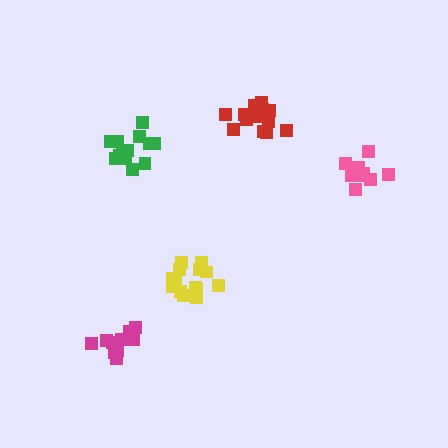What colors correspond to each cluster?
The clusters are colored: yellow, pink, green, magenta, red.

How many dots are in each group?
Group 1: 14 dots, Group 2: 10 dots, Group 3: 13 dots, Group 4: 11 dots, Group 5: 13 dots (61 total).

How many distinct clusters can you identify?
There are 5 distinct clusters.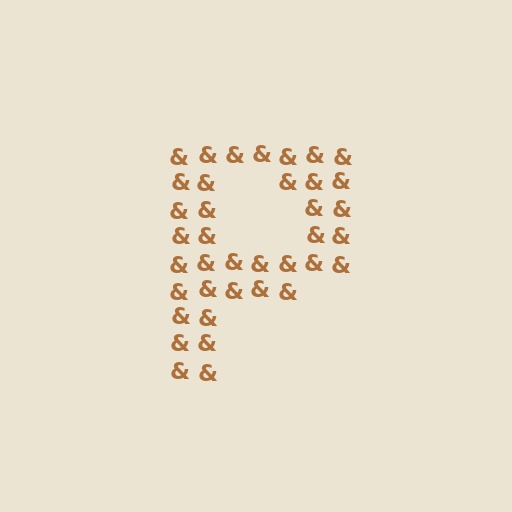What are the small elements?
The small elements are ampersands.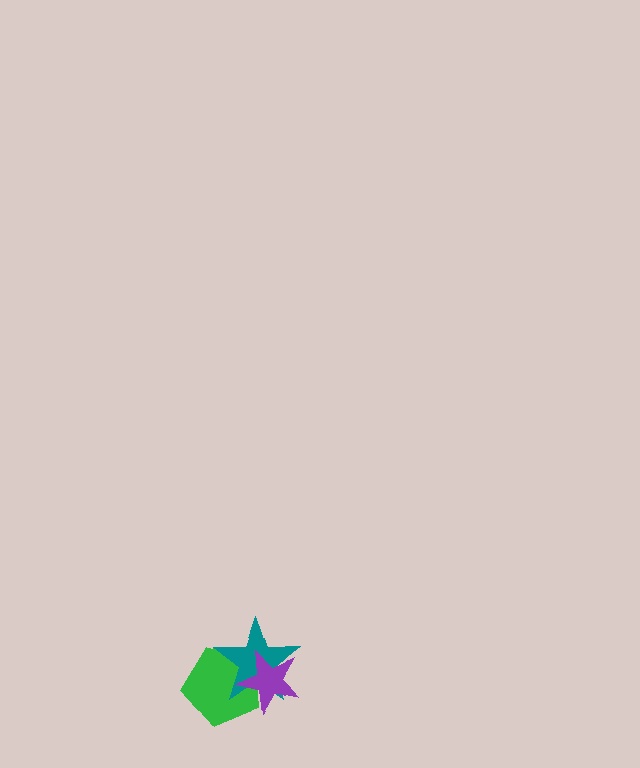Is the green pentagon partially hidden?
Yes, it is partially covered by another shape.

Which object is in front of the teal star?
The purple star is in front of the teal star.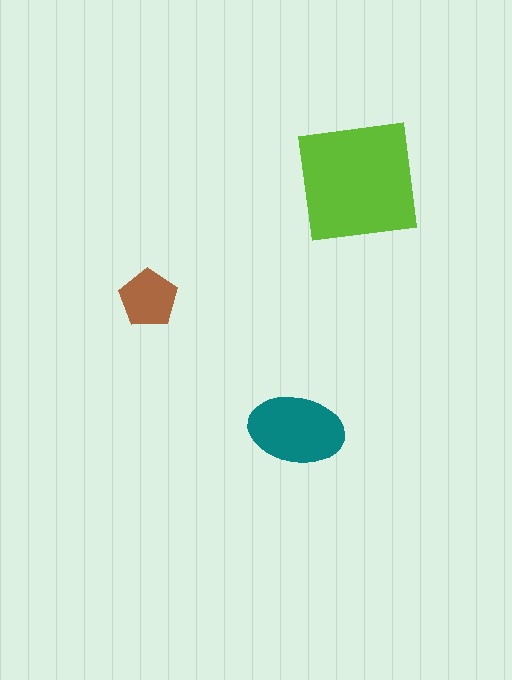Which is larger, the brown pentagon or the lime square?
The lime square.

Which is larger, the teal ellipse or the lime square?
The lime square.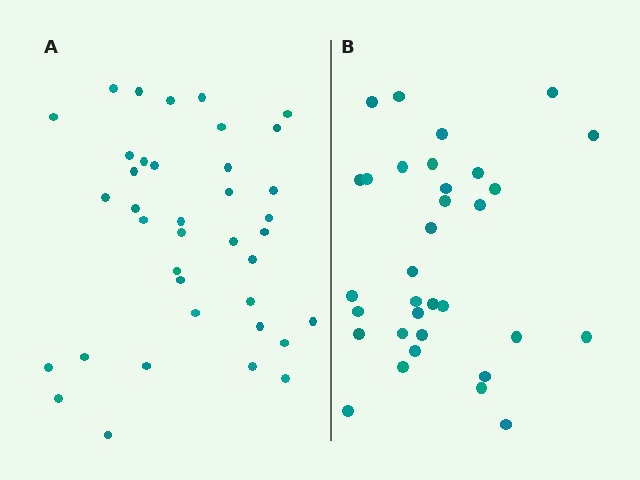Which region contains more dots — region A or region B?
Region A (the left region) has more dots.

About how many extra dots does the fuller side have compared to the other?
Region A has about 5 more dots than region B.